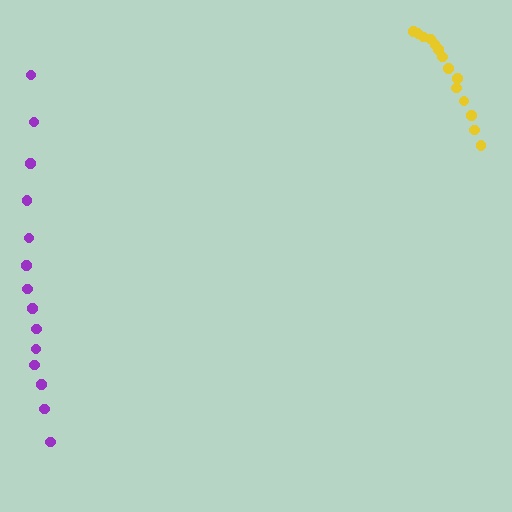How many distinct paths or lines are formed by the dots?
There are 2 distinct paths.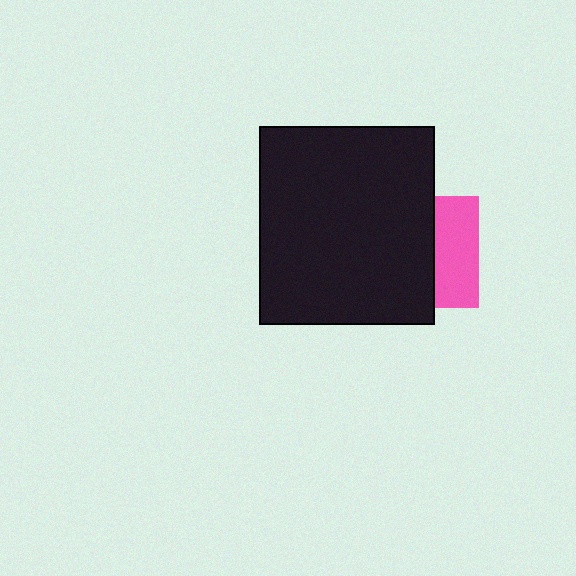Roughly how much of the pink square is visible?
A small part of it is visible (roughly 39%).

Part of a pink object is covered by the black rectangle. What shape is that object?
It is a square.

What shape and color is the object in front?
The object in front is a black rectangle.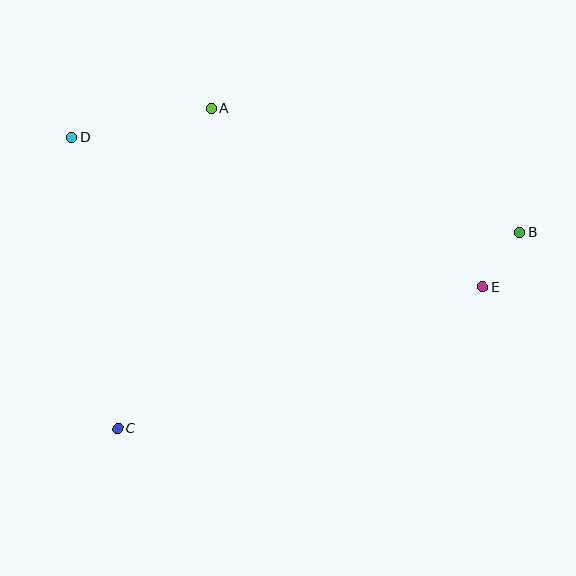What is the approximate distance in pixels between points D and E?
The distance between D and E is approximately 438 pixels.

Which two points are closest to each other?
Points B and E are closest to each other.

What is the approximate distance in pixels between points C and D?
The distance between C and D is approximately 295 pixels.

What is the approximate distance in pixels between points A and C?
The distance between A and C is approximately 334 pixels.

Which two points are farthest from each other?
Points B and D are farthest from each other.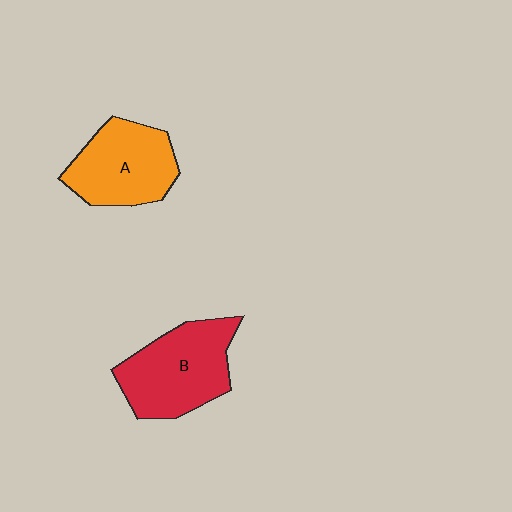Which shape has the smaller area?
Shape A (orange).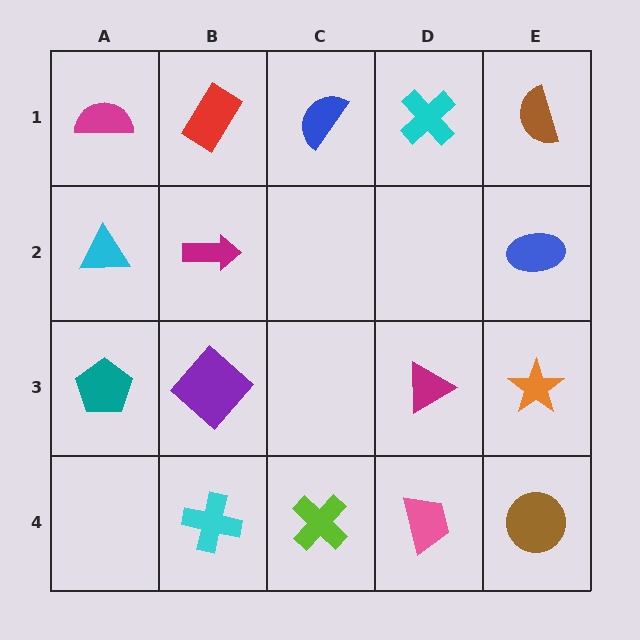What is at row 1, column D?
A cyan cross.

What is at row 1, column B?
A red rectangle.